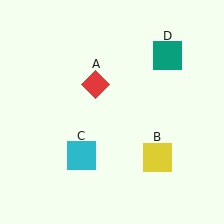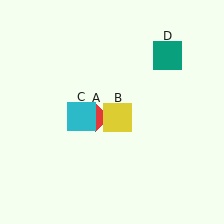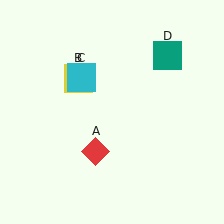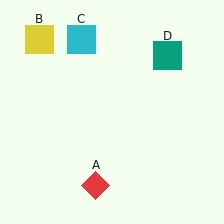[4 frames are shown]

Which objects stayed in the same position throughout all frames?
Teal square (object D) remained stationary.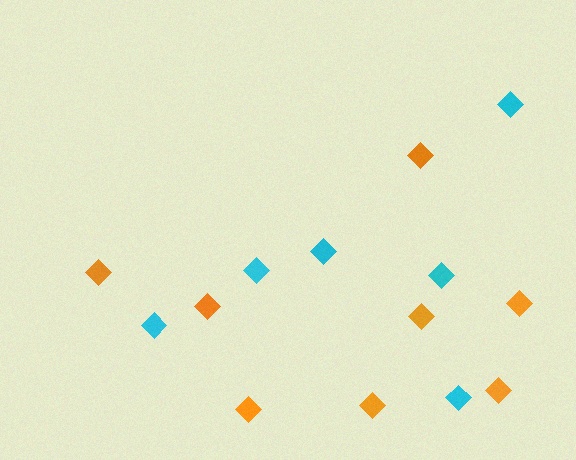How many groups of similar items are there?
There are 2 groups: one group of orange diamonds (8) and one group of cyan diamonds (6).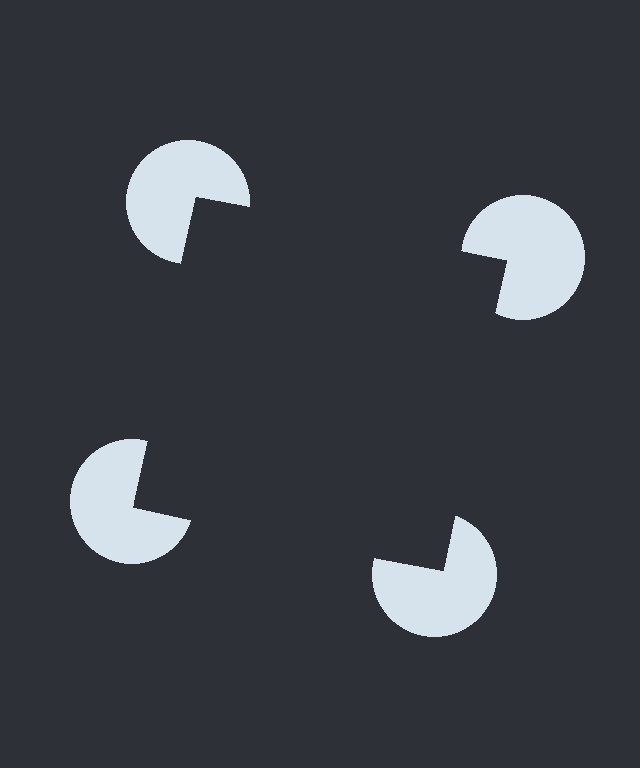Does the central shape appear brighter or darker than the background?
It typically appears slightly darker than the background, even though no actual brightness change is drawn.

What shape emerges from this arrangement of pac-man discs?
An illusory square — its edges are inferred from the aligned wedge cuts in the pac-man discs, not physically drawn.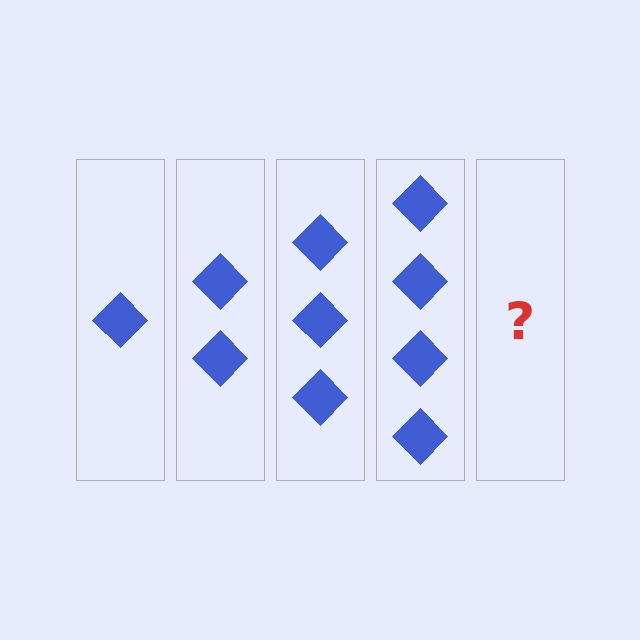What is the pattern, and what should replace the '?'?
The pattern is that each step adds one more diamond. The '?' should be 5 diamonds.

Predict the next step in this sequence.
The next step is 5 diamonds.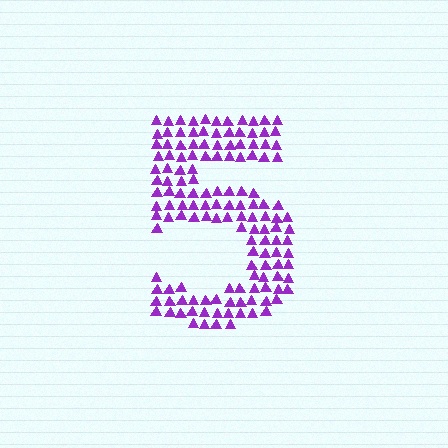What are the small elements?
The small elements are triangles.